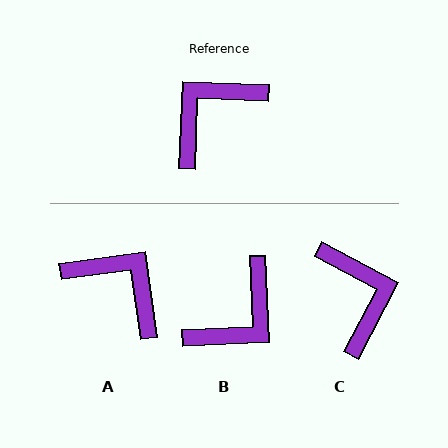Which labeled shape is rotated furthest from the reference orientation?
B, about 175 degrees away.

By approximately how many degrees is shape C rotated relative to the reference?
Approximately 116 degrees clockwise.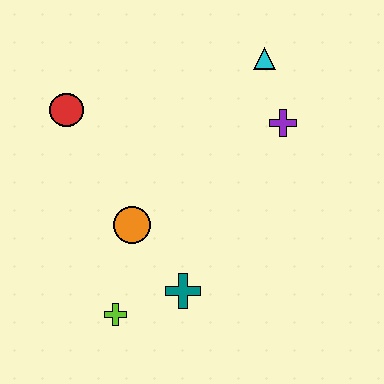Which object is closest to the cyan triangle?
The purple cross is closest to the cyan triangle.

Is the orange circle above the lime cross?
Yes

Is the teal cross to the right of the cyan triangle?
No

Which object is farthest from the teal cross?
The cyan triangle is farthest from the teal cross.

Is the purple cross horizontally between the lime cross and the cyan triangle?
No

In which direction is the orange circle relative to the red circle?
The orange circle is below the red circle.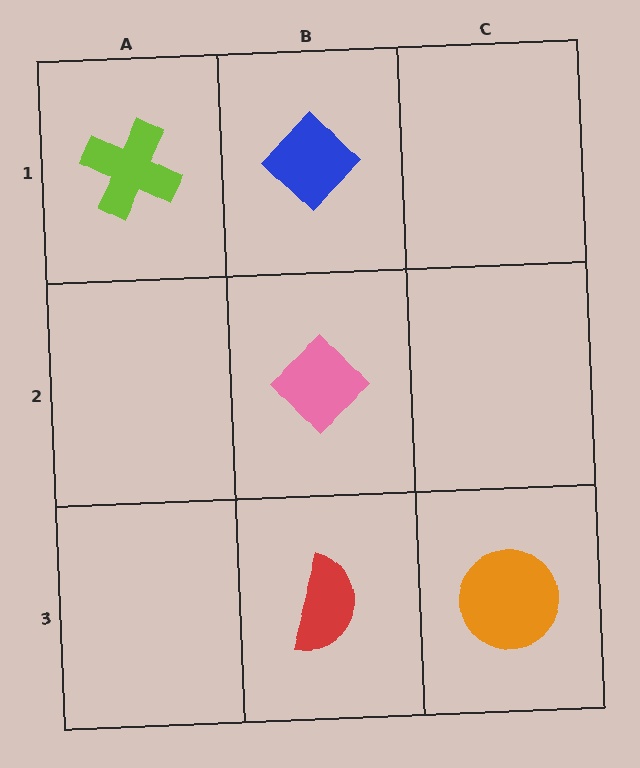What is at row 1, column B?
A blue diamond.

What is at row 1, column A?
A lime cross.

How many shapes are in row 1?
2 shapes.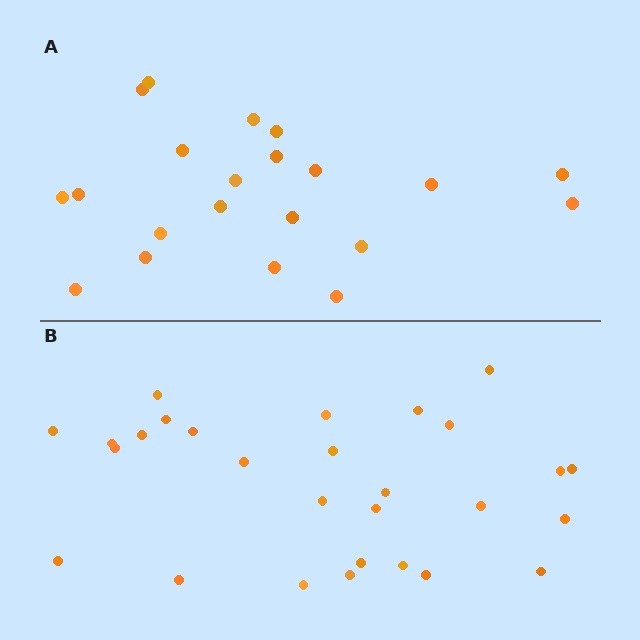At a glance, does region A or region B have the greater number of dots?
Region B (the bottom region) has more dots.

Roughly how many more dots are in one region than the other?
Region B has roughly 8 or so more dots than region A.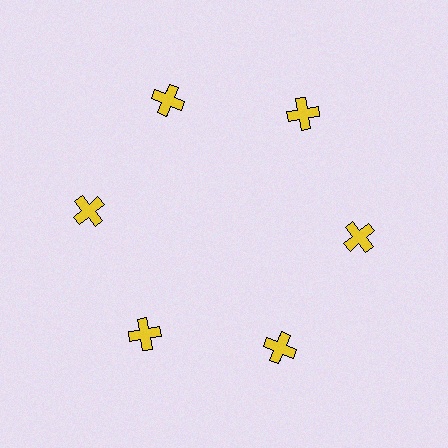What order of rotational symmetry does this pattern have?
This pattern has 6-fold rotational symmetry.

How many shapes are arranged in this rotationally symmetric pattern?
There are 6 shapes, arranged in 6 groups of 1.